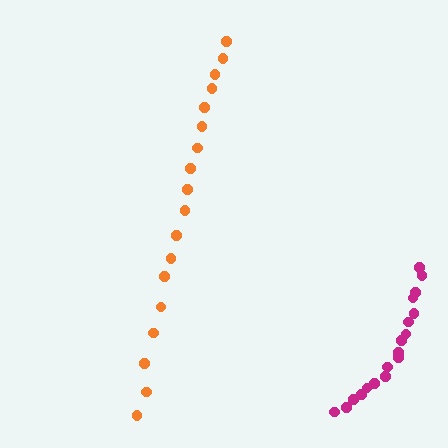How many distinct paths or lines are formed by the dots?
There are 2 distinct paths.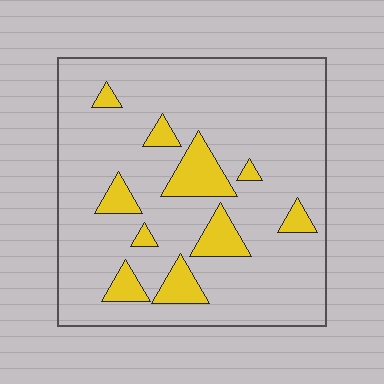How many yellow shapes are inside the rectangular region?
10.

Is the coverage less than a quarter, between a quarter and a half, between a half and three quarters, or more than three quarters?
Less than a quarter.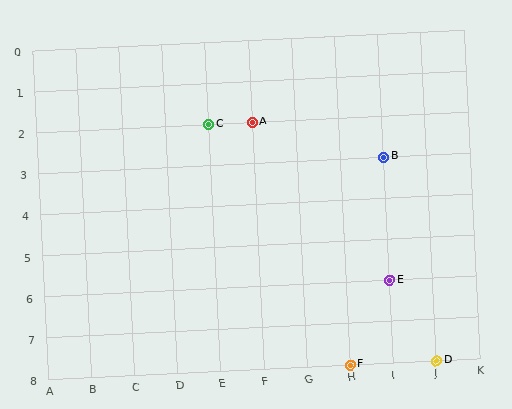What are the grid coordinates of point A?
Point A is at grid coordinates (F, 2).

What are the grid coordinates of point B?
Point B is at grid coordinates (I, 3).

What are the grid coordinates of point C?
Point C is at grid coordinates (E, 2).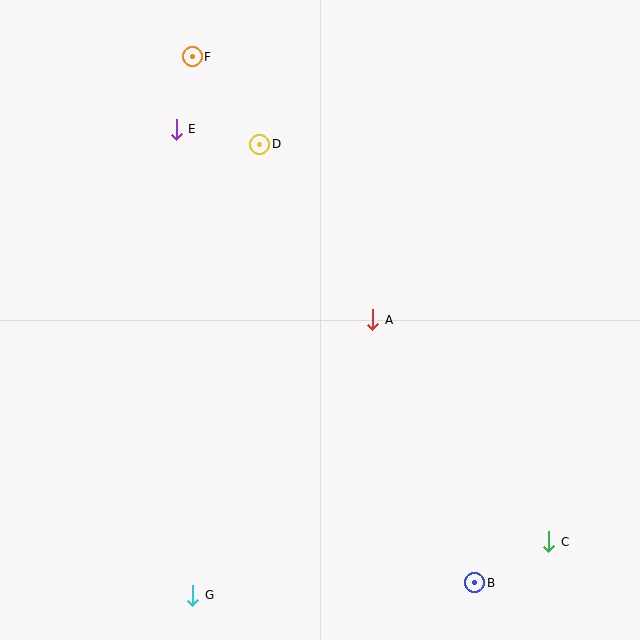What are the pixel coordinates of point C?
Point C is at (549, 542).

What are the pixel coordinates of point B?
Point B is at (475, 583).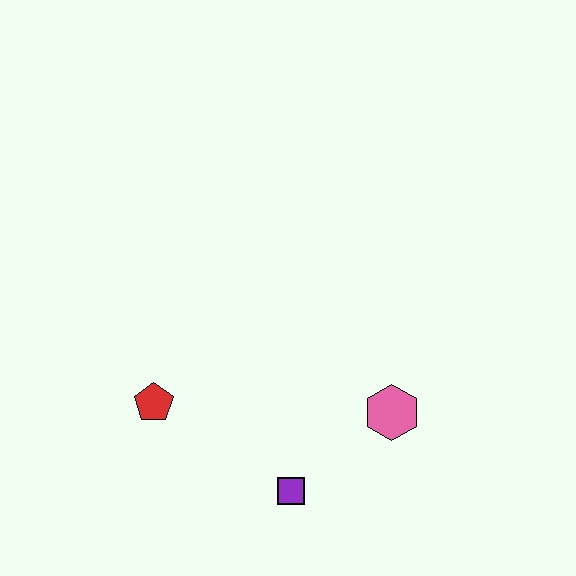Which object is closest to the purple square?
The pink hexagon is closest to the purple square.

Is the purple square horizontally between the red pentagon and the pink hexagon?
Yes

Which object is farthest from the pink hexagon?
The red pentagon is farthest from the pink hexagon.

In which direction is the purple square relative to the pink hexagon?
The purple square is to the left of the pink hexagon.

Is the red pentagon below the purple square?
No